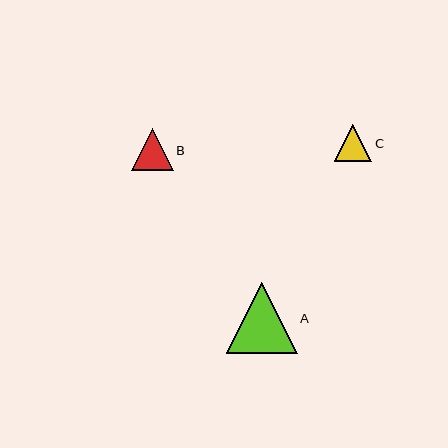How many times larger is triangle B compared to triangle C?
Triangle B is approximately 1.1 times the size of triangle C.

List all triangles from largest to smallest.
From largest to smallest: A, B, C.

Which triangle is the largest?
Triangle A is the largest with a size of approximately 70 pixels.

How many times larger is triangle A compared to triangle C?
Triangle A is approximately 1.9 times the size of triangle C.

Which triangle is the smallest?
Triangle C is the smallest with a size of approximately 38 pixels.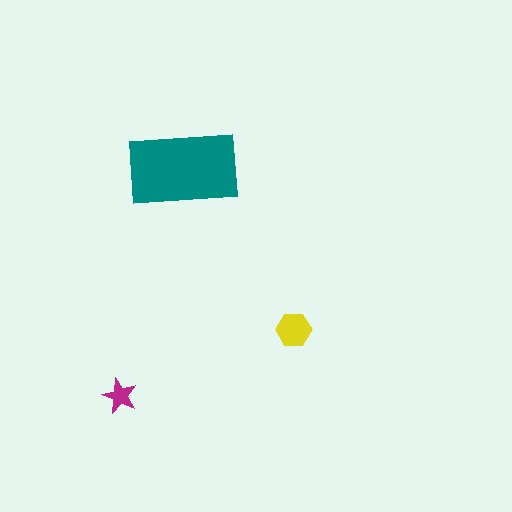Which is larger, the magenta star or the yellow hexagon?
The yellow hexagon.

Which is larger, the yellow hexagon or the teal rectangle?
The teal rectangle.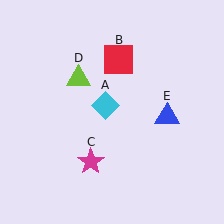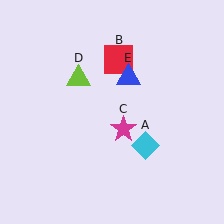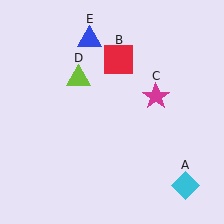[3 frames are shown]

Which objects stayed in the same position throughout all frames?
Red square (object B) and lime triangle (object D) remained stationary.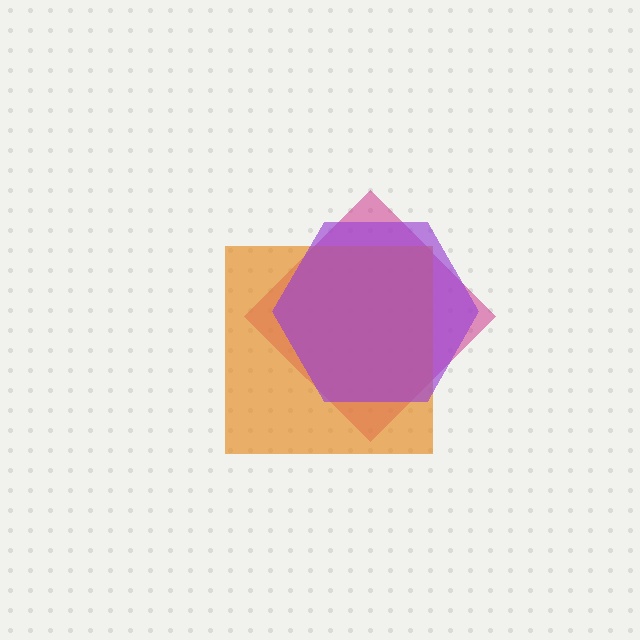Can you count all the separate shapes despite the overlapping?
Yes, there are 3 separate shapes.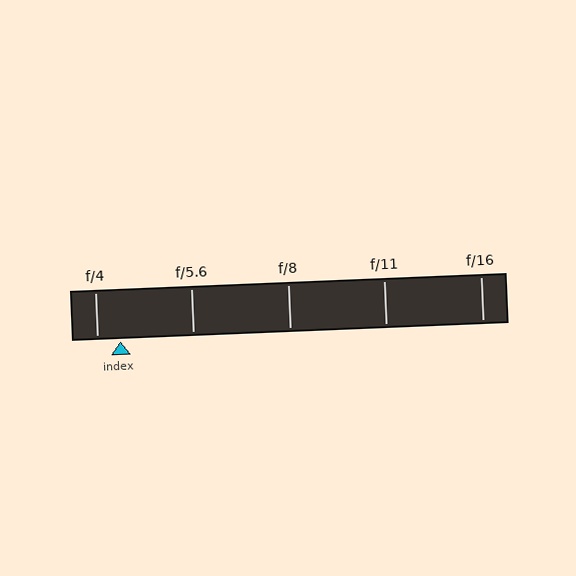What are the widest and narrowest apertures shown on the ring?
The widest aperture shown is f/4 and the narrowest is f/16.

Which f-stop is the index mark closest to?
The index mark is closest to f/4.